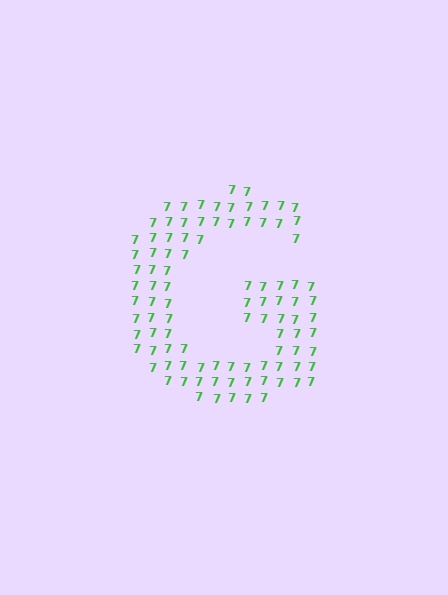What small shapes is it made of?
It is made of small digit 7's.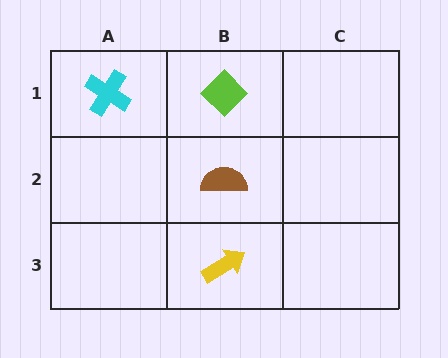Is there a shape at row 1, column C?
No, that cell is empty.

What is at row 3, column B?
A yellow arrow.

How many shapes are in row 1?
2 shapes.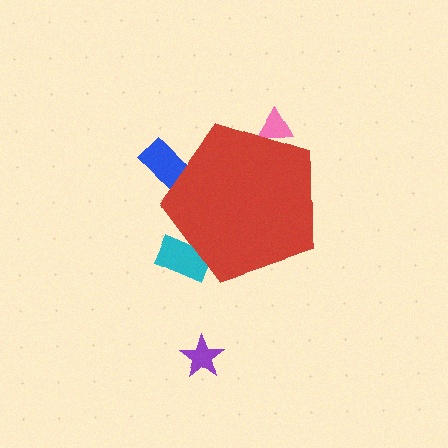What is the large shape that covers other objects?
A red pentagon.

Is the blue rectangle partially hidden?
Yes, the blue rectangle is partially hidden behind the red pentagon.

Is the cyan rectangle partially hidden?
Yes, the cyan rectangle is partially hidden behind the red pentagon.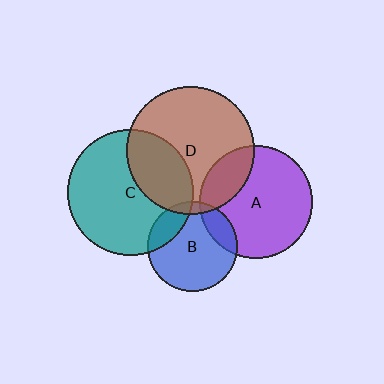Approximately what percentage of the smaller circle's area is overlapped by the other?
Approximately 30%.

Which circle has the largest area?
Circle D (brown).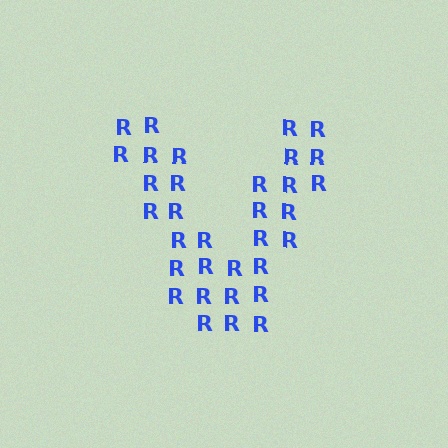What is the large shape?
The large shape is the letter V.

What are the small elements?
The small elements are letter R's.